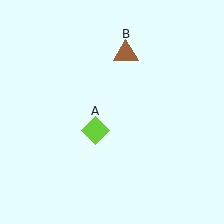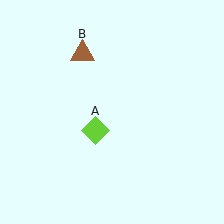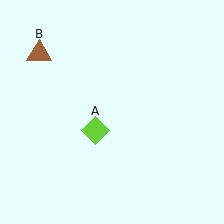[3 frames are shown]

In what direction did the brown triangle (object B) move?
The brown triangle (object B) moved left.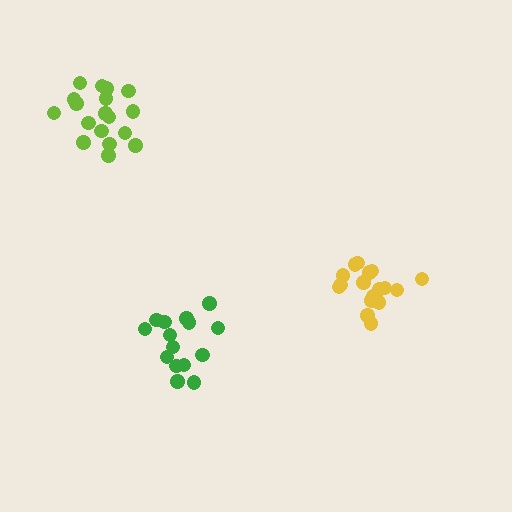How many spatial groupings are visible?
There are 3 spatial groupings.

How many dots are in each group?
Group 1: 15 dots, Group 2: 17 dots, Group 3: 18 dots (50 total).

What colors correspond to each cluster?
The clusters are colored: green, yellow, lime.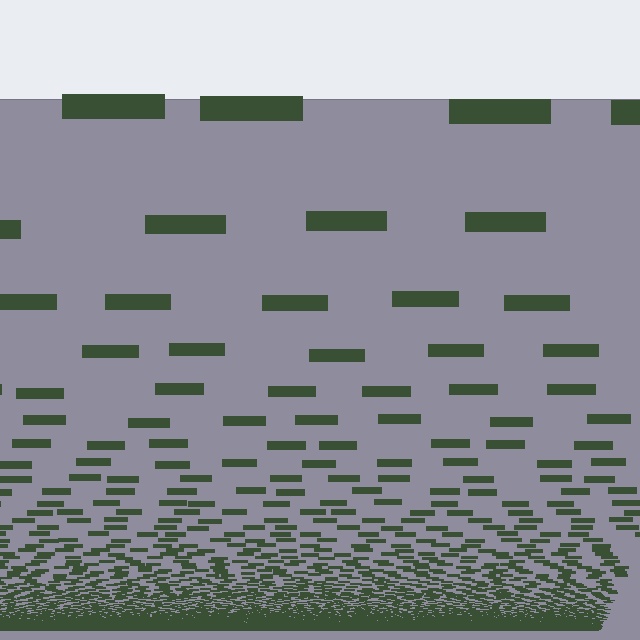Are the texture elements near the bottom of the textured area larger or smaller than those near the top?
Smaller. The gradient is inverted — elements near the bottom are smaller and denser.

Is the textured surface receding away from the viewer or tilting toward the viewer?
The surface appears to tilt toward the viewer. Texture elements get larger and sparser toward the top.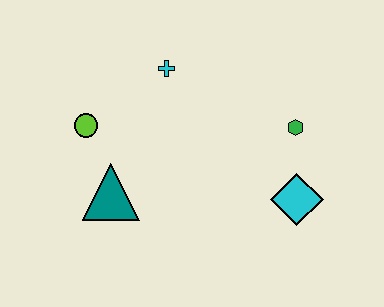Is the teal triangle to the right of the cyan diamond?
No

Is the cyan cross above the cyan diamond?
Yes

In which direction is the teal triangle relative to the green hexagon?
The teal triangle is to the left of the green hexagon.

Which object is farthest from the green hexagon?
The lime circle is farthest from the green hexagon.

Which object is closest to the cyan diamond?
The green hexagon is closest to the cyan diamond.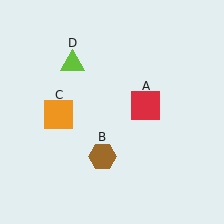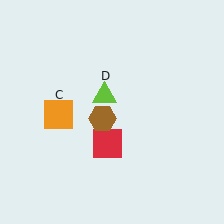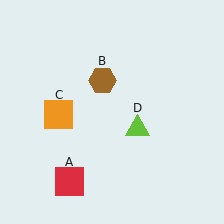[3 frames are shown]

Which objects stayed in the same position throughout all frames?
Orange square (object C) remained stationary.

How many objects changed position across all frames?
3 objects changed position: red square (object A), brown hexagon (object B), lime triangle (object D).